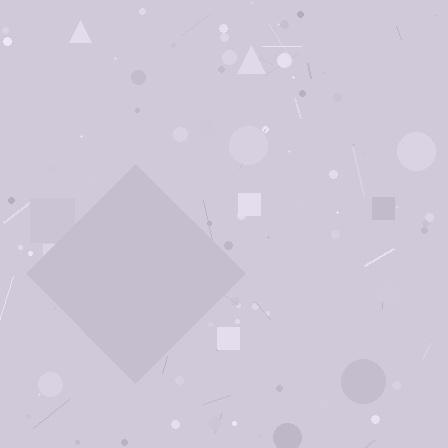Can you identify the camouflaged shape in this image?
The camouflaged shape is a diamond.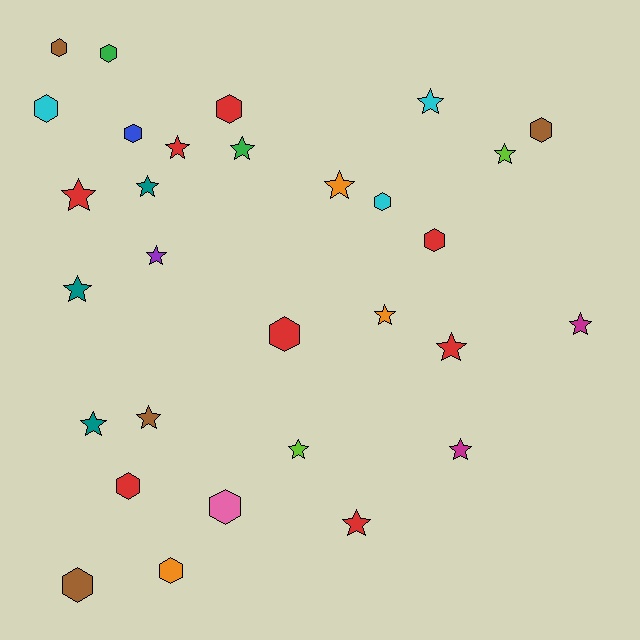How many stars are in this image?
There are 17 stars.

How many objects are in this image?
There are 30 objects.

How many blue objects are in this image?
There is 1 blue object.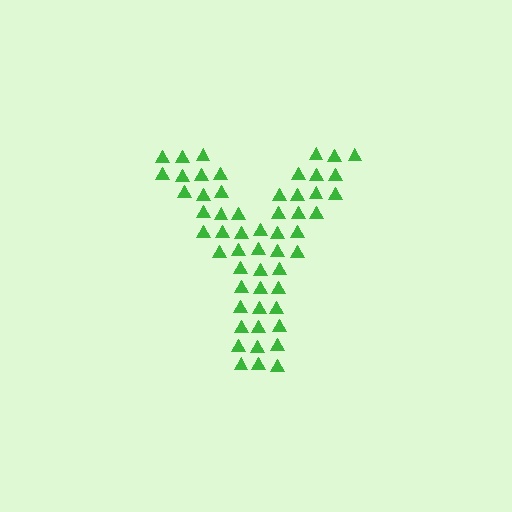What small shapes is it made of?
It is made of small triangles.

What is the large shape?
The large shape is the letter Y.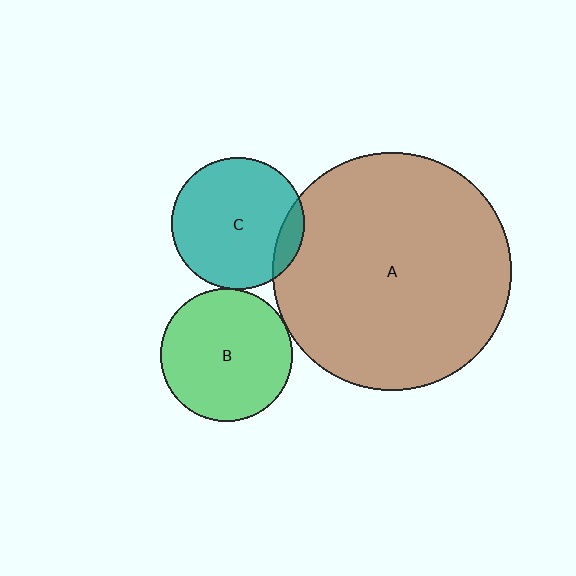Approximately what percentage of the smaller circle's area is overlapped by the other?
Approximately 10%.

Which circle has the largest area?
Circle A (brown).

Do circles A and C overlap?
Yes.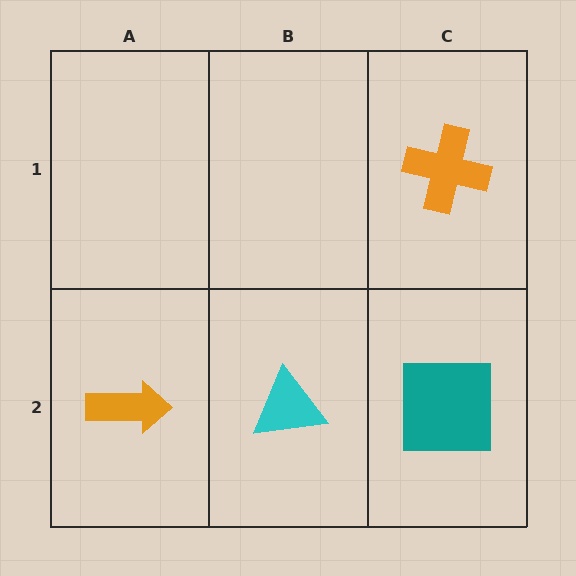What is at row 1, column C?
An orange cross.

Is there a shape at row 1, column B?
No, that cell is empty.